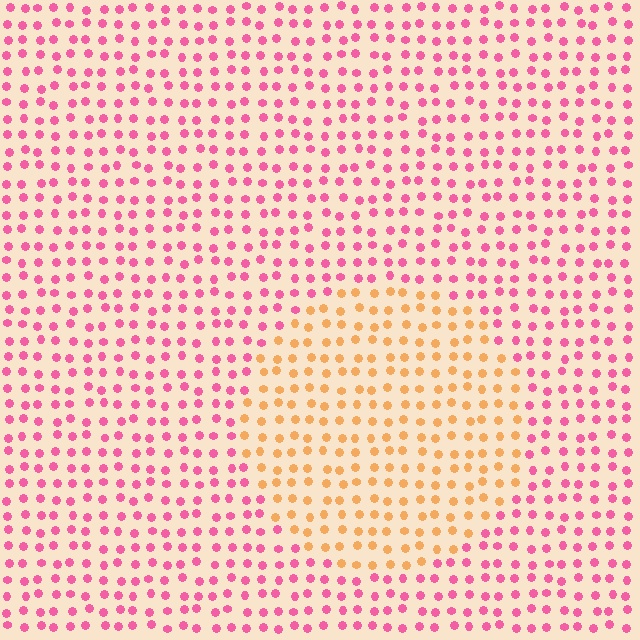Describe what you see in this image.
The image is filled with small pink elements in a uniform arrangement. A circle-shaped region is visible where the elements are tinted to a slightly different hue, forming a subtle color boundary.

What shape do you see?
I see a circle.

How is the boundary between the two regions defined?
The boundary is defined purely by a slight shift in hue (about 59 degrees). Spacing, size, and orientation are identical on both sides.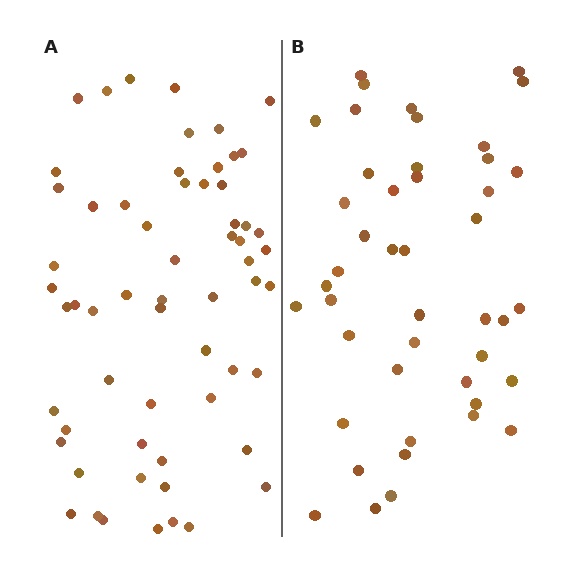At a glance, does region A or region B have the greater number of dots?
Region A (the left region) has more dots.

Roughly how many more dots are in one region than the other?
Region A has approximately 15 more dots than region B.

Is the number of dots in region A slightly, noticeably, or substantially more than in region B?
Region A has noticeably more, but not dramatically so. The ratio is roughly 1.3 to 1.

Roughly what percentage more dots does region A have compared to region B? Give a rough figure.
About 35% more.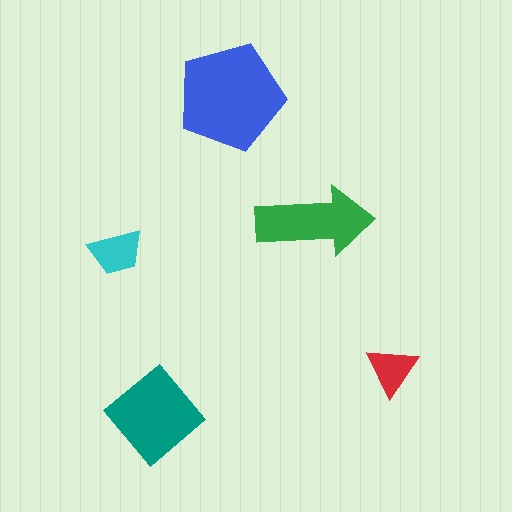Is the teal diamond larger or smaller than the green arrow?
Larger.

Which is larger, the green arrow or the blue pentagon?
The blue pentagon.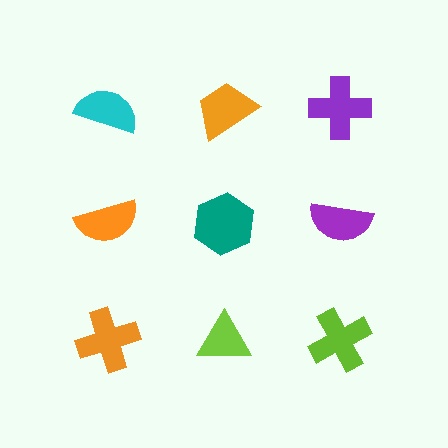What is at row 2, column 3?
A purple semicircle.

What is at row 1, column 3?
A purple cross.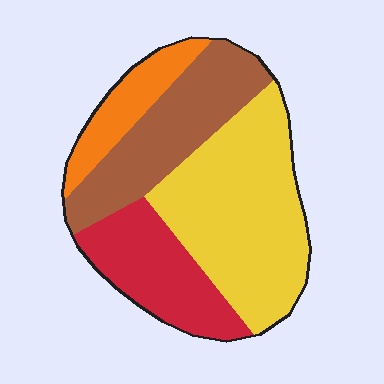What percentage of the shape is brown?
Brown covers about 25% of the shape.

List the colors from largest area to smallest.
From largest to smallest: yellow, brown, red, orange.